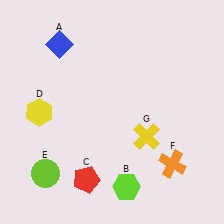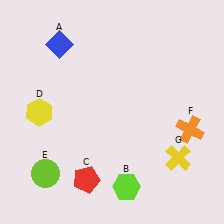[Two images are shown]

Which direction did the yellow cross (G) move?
The yellow cross (G) moved right.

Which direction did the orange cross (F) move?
The orange cross (F) moved up.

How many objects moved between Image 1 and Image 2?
2 objects moved between the two images.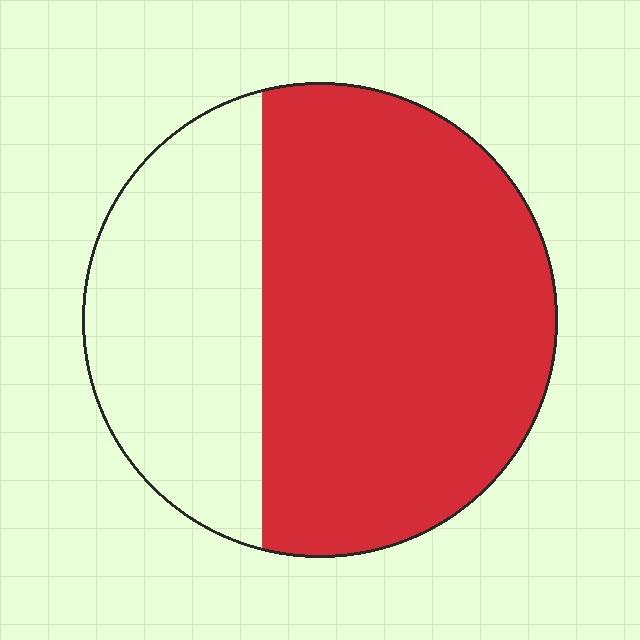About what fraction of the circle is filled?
About two thirds (2/3).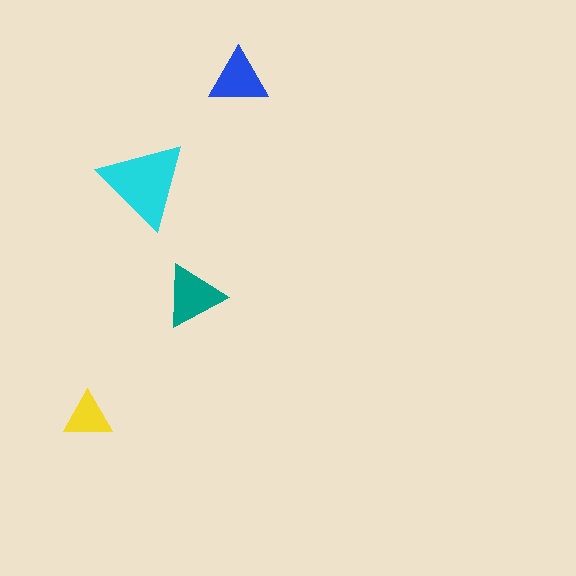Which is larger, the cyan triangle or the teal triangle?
The cyan one.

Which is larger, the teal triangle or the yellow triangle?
The teal one.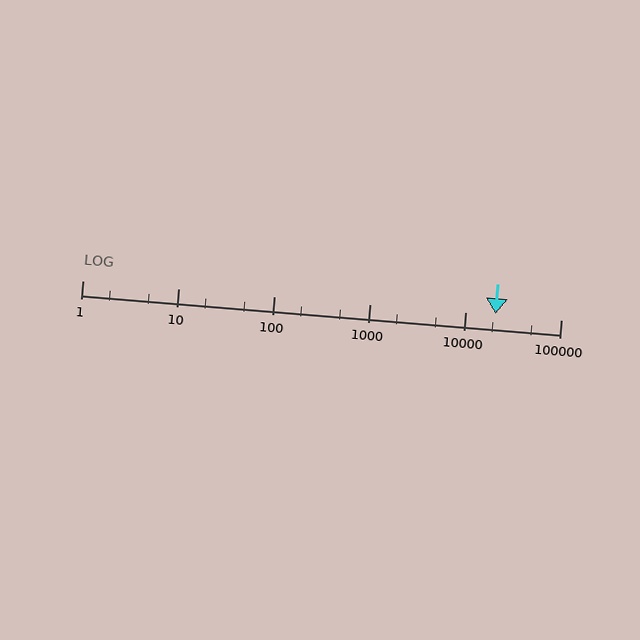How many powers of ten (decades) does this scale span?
The scale spans 5 decades, from 1 to 100000.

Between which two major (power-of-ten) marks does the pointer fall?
The pointer is between 10000 and 100000.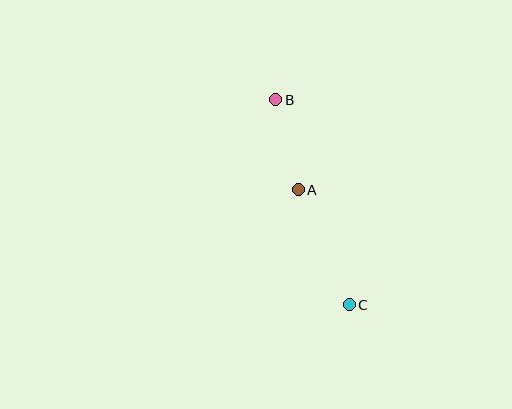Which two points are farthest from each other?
Points B and C are farthest from each other.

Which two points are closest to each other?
Points A and B are closest to each other.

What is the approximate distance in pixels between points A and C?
The distance between A and C is approximately 126 pixels.